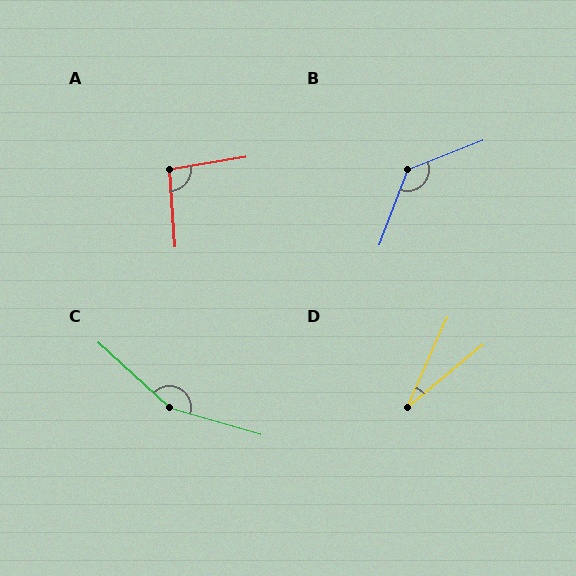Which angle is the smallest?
D, at approximately 26 degrees.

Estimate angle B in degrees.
Approximately 132 degrees.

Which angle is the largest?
C, at approximately 154 degrees.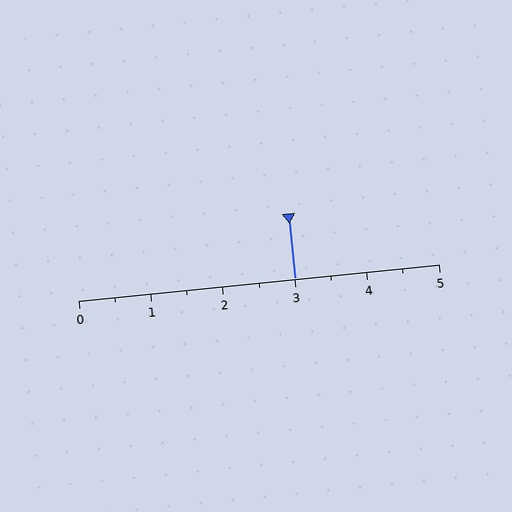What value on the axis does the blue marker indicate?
The marker indicates approximately 3.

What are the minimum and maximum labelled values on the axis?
The axis runs from 0 to 5.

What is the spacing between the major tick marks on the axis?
The major ticks are spaced 1 apart.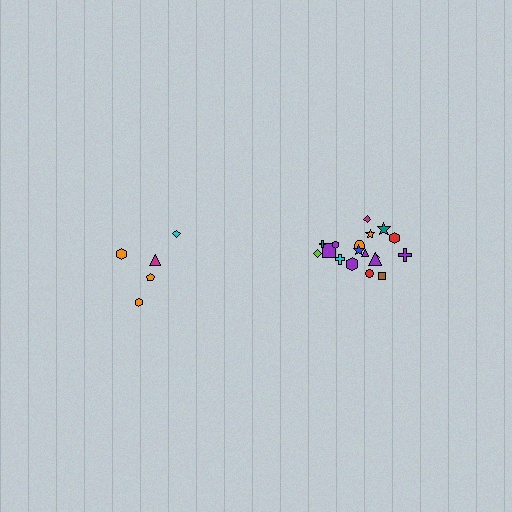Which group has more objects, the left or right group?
The right group.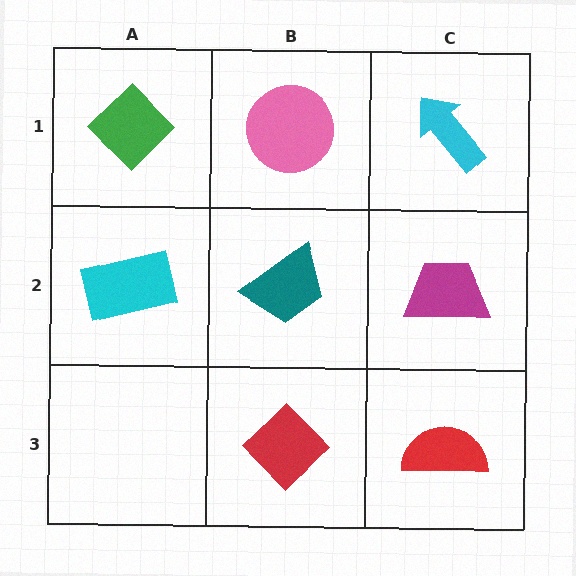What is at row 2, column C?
A magenta trapezoid.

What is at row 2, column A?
A cyan rectangle.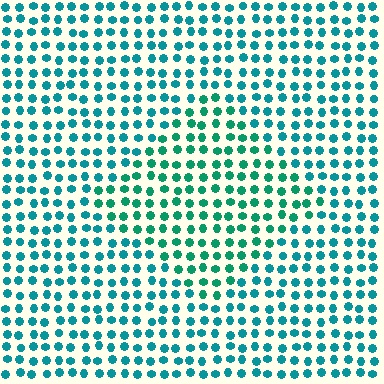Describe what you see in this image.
The image is filled with small teal elements in a uniform arrangement. A diamond-shaped region is visible where the elements are tinted to a slightly different hue, forming a subtle color boundary.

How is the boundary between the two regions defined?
The boundary is defined purely by a slight shift in hue (about 24 degrees). Spacing, size, and orientation are identical on both sides.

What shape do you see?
I see a diamond.